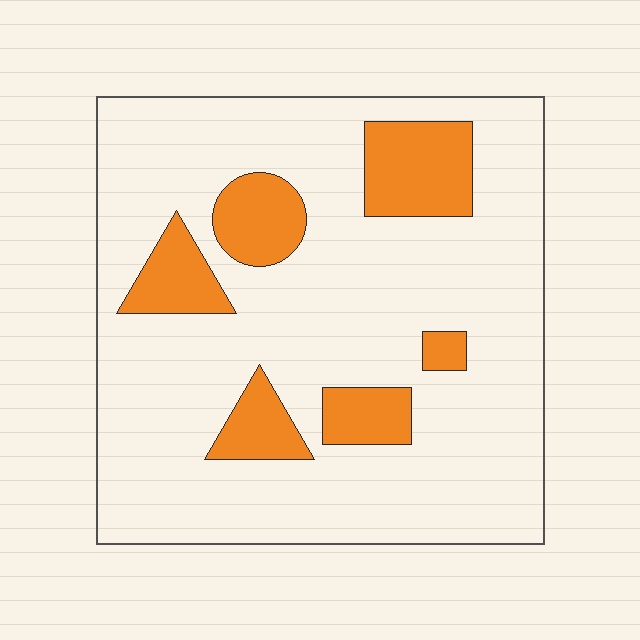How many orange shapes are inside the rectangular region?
6.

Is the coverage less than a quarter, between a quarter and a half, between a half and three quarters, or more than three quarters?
Less than a quarter.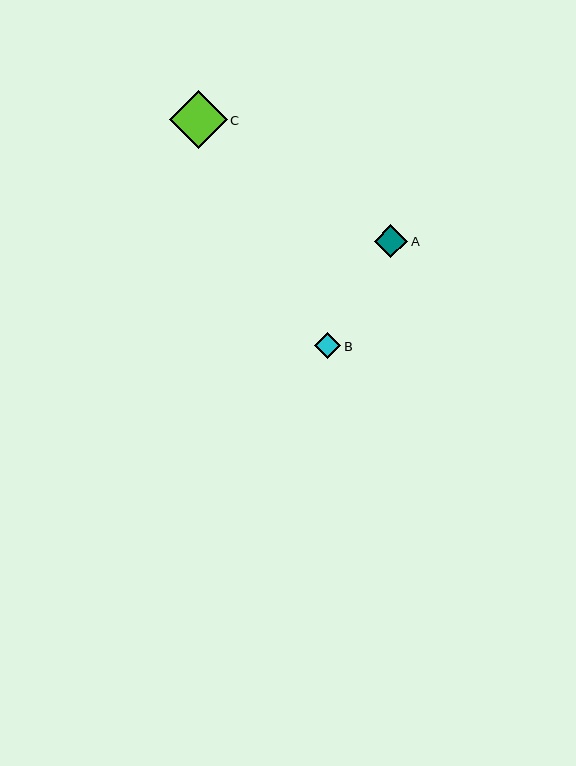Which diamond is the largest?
Diamond C is the largest with a size of approximately 58 pixels.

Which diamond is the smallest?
Diamond B is the smallest with a size of approximately 26 pixels.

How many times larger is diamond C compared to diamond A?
Diamond C is approximately 1.7 times the size of diamond A.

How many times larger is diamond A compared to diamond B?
Diamond A is approximately 1.3 times the size of diamond B.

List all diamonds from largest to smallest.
From largest to smallest: C, A, B.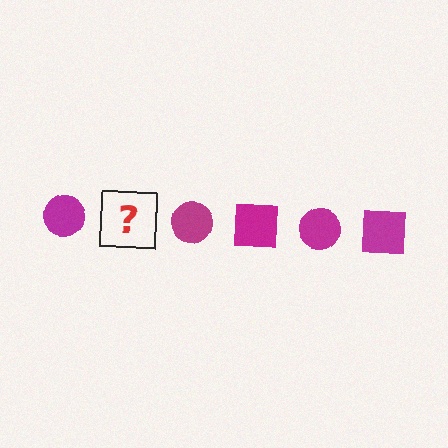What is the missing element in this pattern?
The missing element is a magenta square.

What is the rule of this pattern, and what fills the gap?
The rule is that the pattern cycles through circle, square shapes in magenta. The gap should be filled with a magenta square.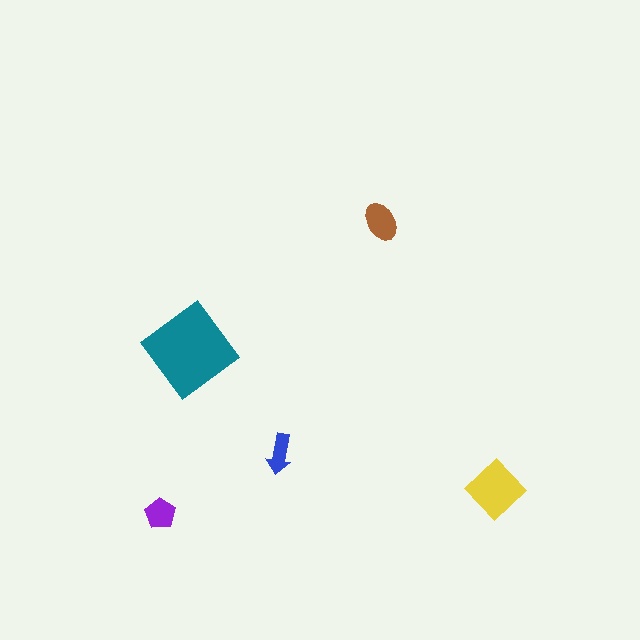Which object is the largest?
The teal diamond.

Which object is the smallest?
The blue arrow.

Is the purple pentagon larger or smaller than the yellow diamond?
Smaller.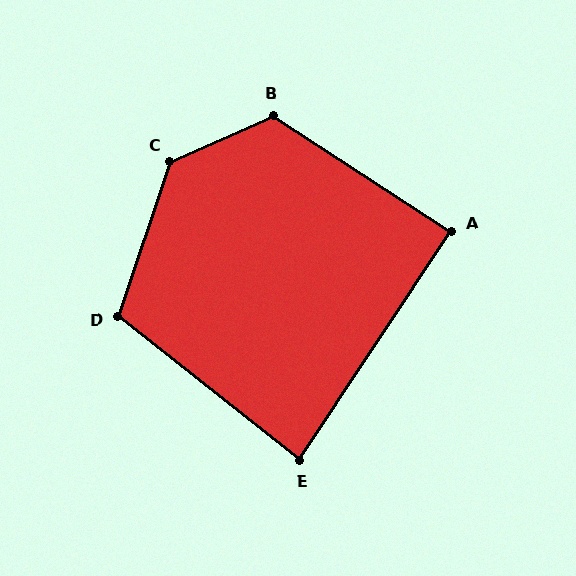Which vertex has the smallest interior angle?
E, at approximately 85 degrees.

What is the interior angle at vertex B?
Approximately 123 degrees (obtuse).